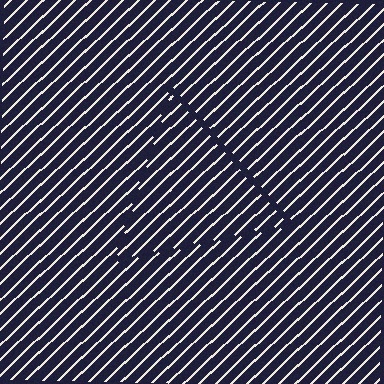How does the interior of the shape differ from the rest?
The interior of the shape contains the same grating, shifted by half a period — the contour is defined by the phase discontinuity where line-ends from the inner and outer gratings abut.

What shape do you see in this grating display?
An illusory triangle. The interior of the shape contains the same grating, shifted by half a period — the contour is defined by the phase discontinuity where line-ends from the inner and outer gratings abut.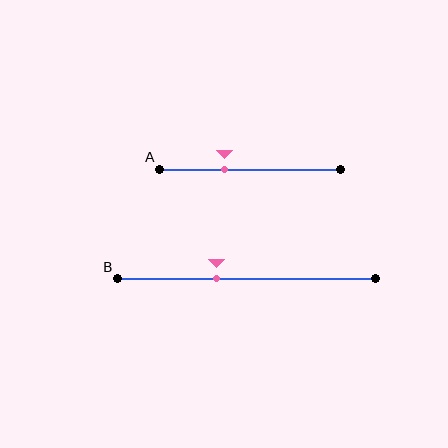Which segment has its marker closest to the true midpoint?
Segment B has its marker closest to the true midpoint.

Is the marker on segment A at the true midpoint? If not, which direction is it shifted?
No, the marker on segment A is shifted to the left by about 14% of the segment length.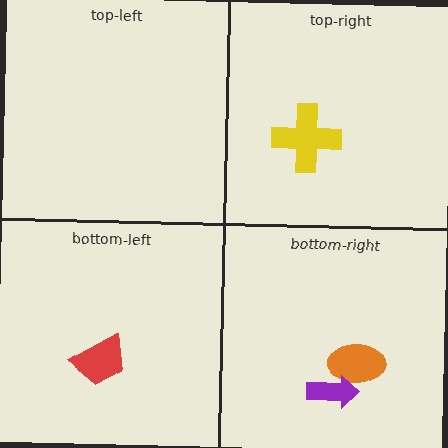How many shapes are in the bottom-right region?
2.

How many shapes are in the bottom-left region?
1.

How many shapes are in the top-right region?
1.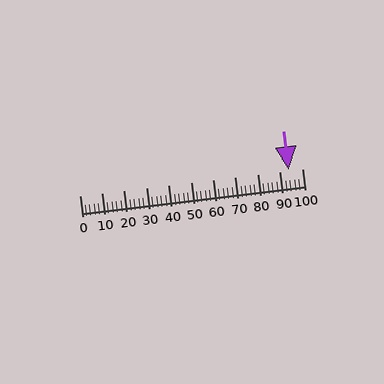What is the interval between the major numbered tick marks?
The major tick marks are spaced 10 units apart.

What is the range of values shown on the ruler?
The ruler shows values from 0 to 100.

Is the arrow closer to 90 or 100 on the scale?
The arrow is closer to 90.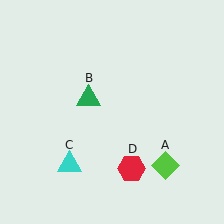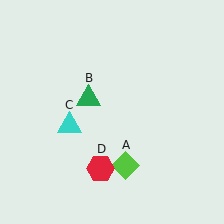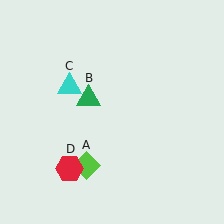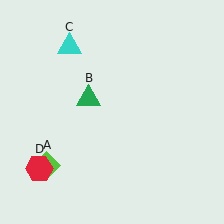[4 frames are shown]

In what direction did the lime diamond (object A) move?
The lime diamond (object A) moved left.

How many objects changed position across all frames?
3 objects changed position: lime diamond (object A), cyan triangle (object C), red hexagon (object D).